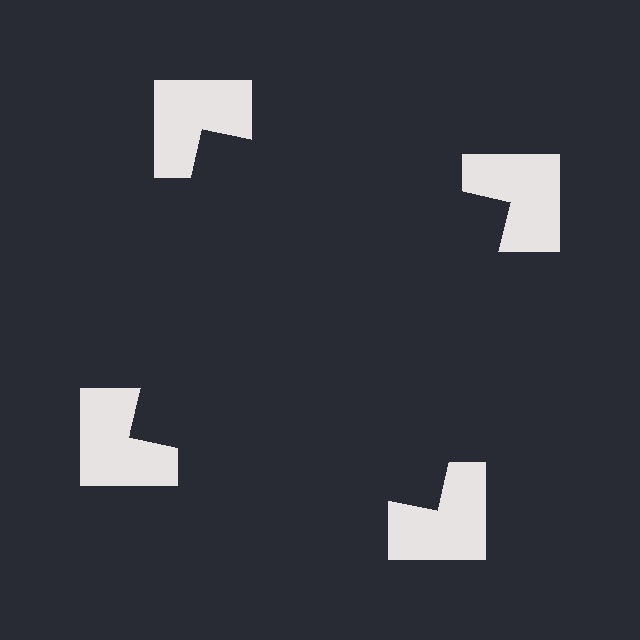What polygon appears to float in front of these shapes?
An illusory square — its edges are inferred from the aligned wedge cuts in the notched squares, not physically drawn.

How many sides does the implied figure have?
4 sides.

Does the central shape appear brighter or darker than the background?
It typically appears slightly darker than the background, even though no actual brightness change is drawn.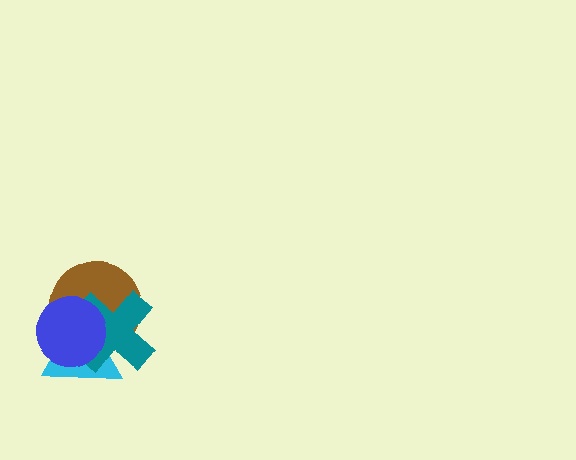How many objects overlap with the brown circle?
3 objects overlap with the brown circle.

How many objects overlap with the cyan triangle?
3 objects overlap with the cyan triangle.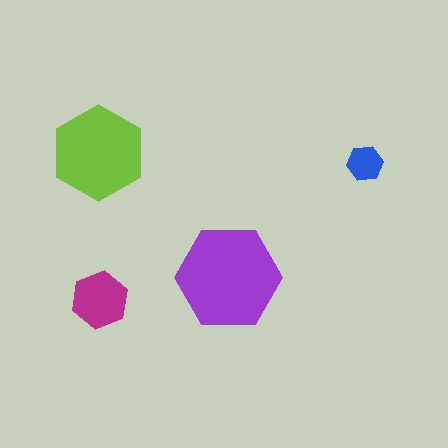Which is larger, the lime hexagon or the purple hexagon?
The purple one.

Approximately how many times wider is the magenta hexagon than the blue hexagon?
About 1.5 times wider.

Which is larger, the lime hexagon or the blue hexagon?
The lime one.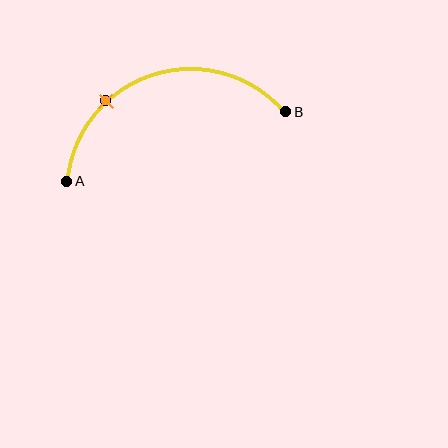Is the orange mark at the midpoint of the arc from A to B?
No. The orange mark lies on the arc but is closer to endpoint A. The arc midpoint would be at the point on the curve equidistant along the arc from both A and B.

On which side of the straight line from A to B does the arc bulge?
The arc bulges above the straight line connecting A and B.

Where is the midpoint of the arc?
The arc midpoint is the point on the curve farthest from the straight line joining A and B. It sits above that line.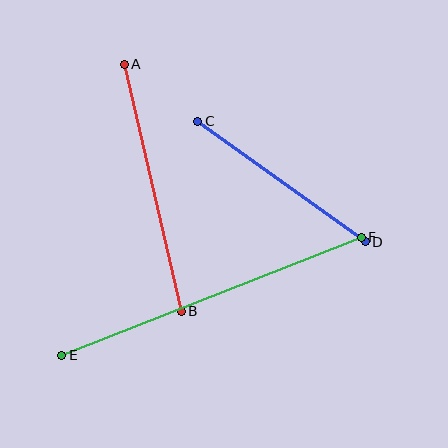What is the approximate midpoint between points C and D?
The midpoint is at approximately (282, 182) pixels.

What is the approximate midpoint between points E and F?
The midpoint is at approximately (211, 296) pixels.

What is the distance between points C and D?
The distance is approximately 206 pixels.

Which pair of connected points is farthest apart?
Points E and F are farthest apart.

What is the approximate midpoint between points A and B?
The midpoint is at approximately (153, 188) pixels.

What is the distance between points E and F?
The distance is approximately 322 pixels.